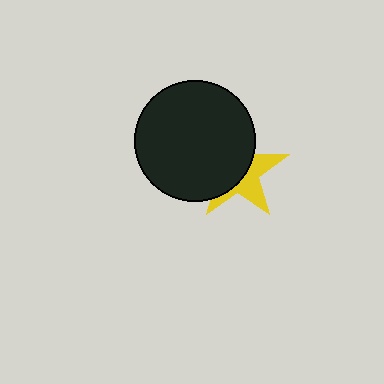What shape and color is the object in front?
The object in front is a black circle.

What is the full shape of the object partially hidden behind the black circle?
The partially hidden object is a yellow star.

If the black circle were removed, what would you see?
You would see the complete yellow star.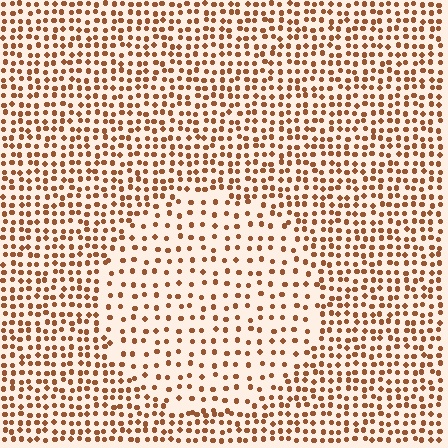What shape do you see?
I see a circle.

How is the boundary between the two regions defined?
The boundary is defined by a change in element density (approximately 1.9x ratio). All elements are the same color, size, and shape.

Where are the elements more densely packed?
The elements are more densely packed outside the circle boundary.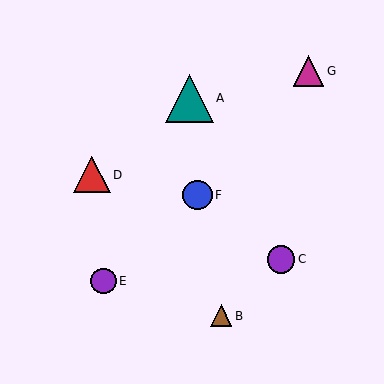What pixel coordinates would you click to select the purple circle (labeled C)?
Click at (281, 259) to select the purple circle C.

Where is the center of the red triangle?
The center of the red triangle is at (92, 175).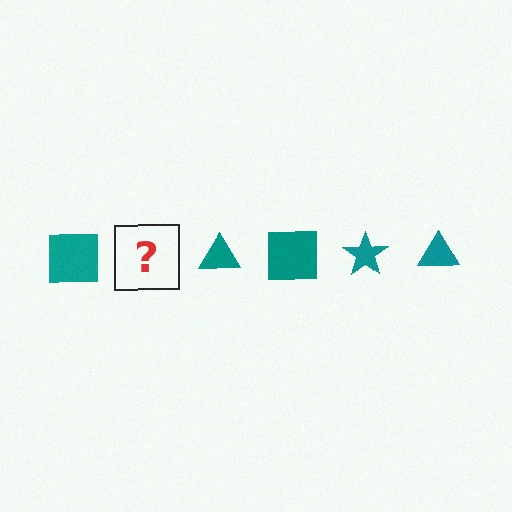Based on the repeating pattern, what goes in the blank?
The blank should be a teal star.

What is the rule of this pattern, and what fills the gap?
The rule is that the pattern cycles through square, star, triangle shapes in teal. The gap should be filled with a teal star.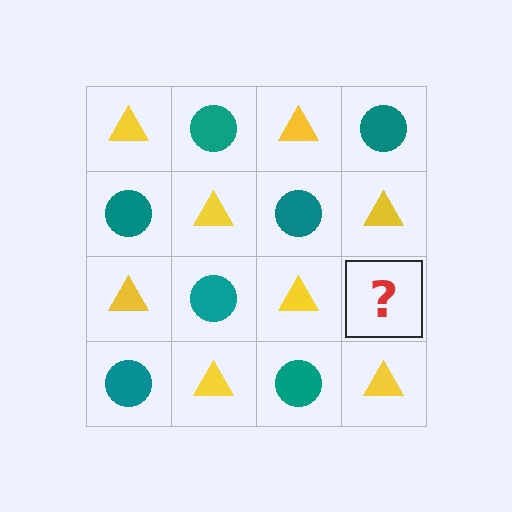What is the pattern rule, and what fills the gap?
The rule is that it alternates yellow triangle and teal circle in a checkerboard pattern. The gap should be filled with a teal circle.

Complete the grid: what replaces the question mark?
The question mark should be replaced with a teal circle.